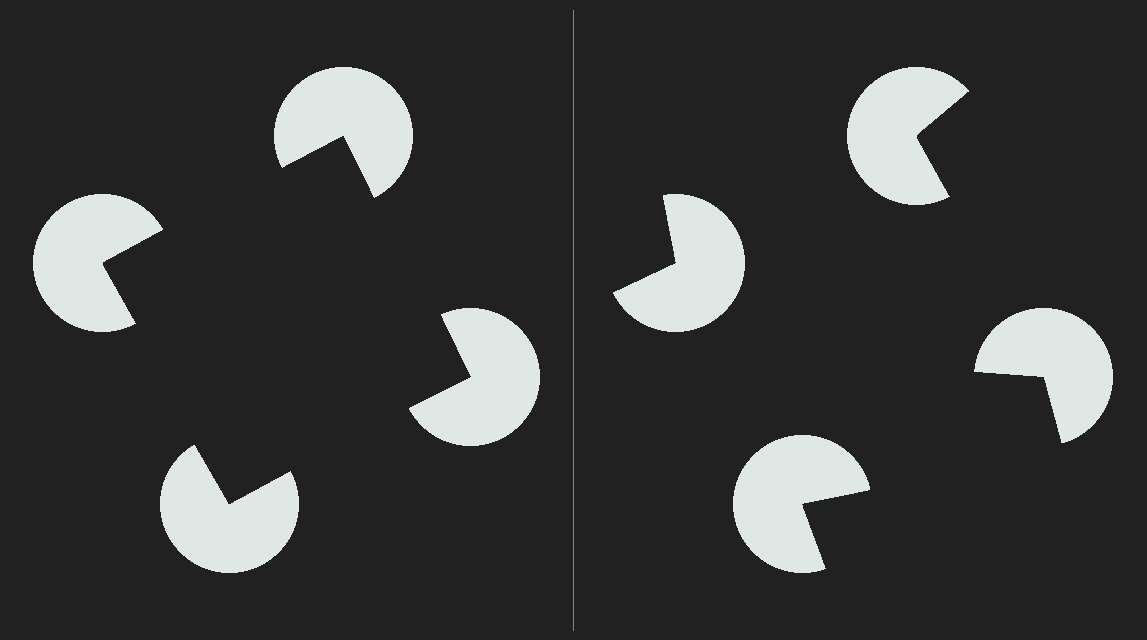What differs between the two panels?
The pac-man discs are positioned identically on both sides; only the wedge orientations differ. On the left they align to a square; on the right they are misaligned.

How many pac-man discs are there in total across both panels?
8 — 4 on each side.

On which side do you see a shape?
An illusory square appears on the left side. On the right side the wedge cuts are rotated, so no coherent shape forms.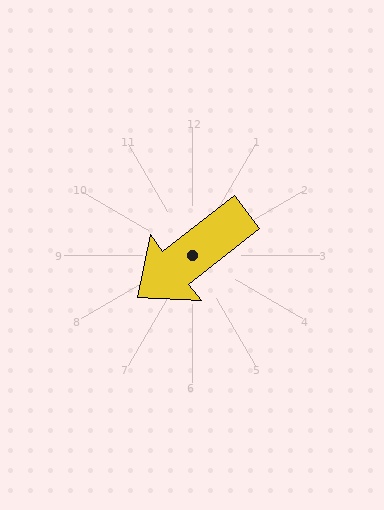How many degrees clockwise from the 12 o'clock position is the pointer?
Approximately 232 degrees.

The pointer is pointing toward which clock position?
Roughly 8 o'clock.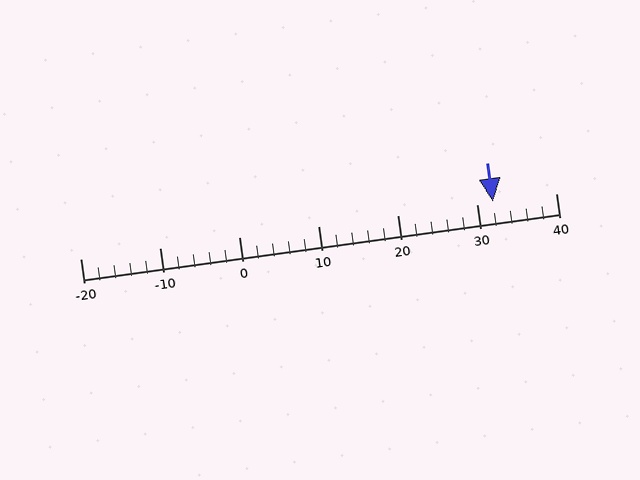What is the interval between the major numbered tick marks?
The major tick marks are spaced 10 units apart.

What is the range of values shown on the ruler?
The ruler shows values from -20 to 40.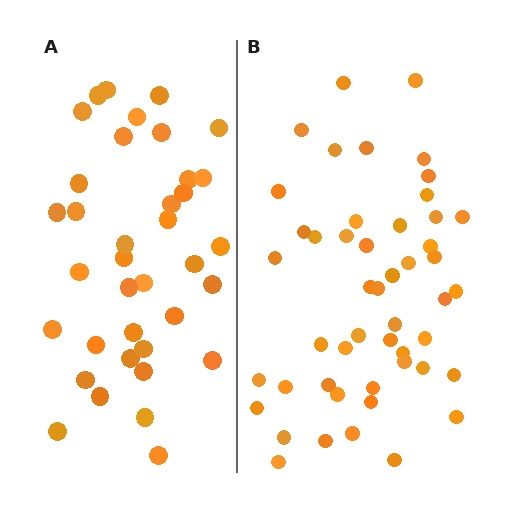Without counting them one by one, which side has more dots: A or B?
Region B (the right region) has more dots.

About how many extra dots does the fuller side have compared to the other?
Region B has roughly 12 or so more dots than region A.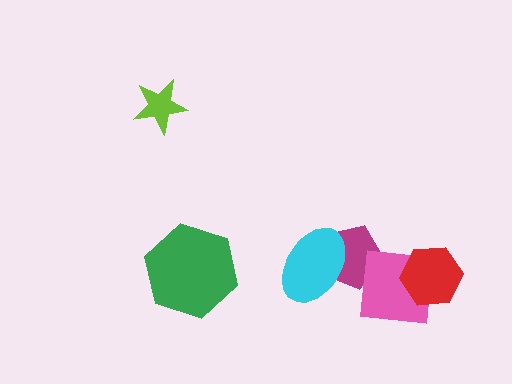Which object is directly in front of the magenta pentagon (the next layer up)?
The pink square is directly in front of the magenta pentagon.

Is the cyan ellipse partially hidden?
No, no other shape covers it.